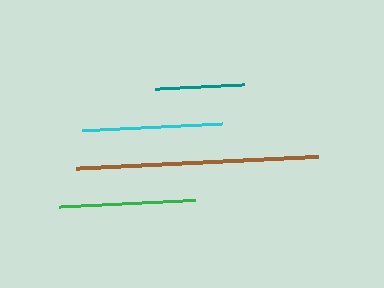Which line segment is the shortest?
The teal line is the shortest at approximately 89 pixels.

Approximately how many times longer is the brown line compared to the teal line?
The brown line is approximately 2.7 times the length of the teal line.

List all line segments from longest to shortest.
From longest to shortest: brown, cyan, green, teal.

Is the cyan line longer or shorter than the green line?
The cyan line is longer than the green line.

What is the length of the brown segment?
The brown segment is approximately 242 pixels long.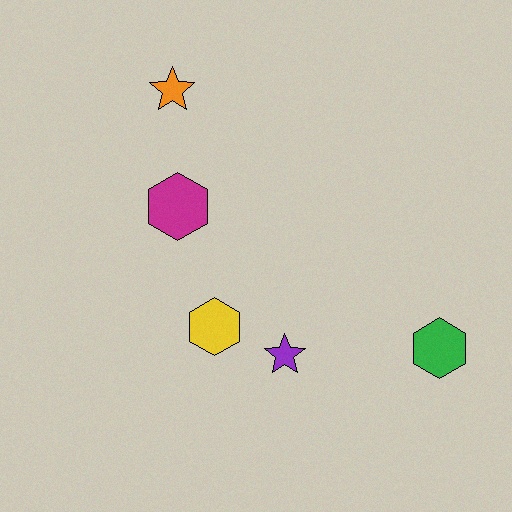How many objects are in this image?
There are 5 objects.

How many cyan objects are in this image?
There are no cyan objects.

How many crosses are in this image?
There are no crosses.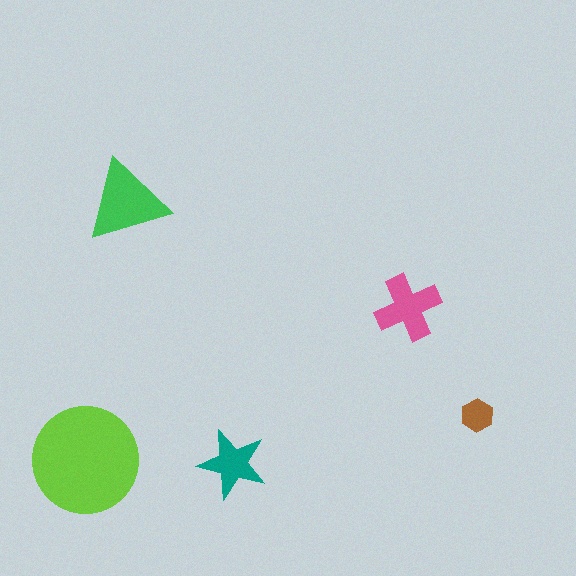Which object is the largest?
The lime circle.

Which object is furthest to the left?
The lime circle is leftmost.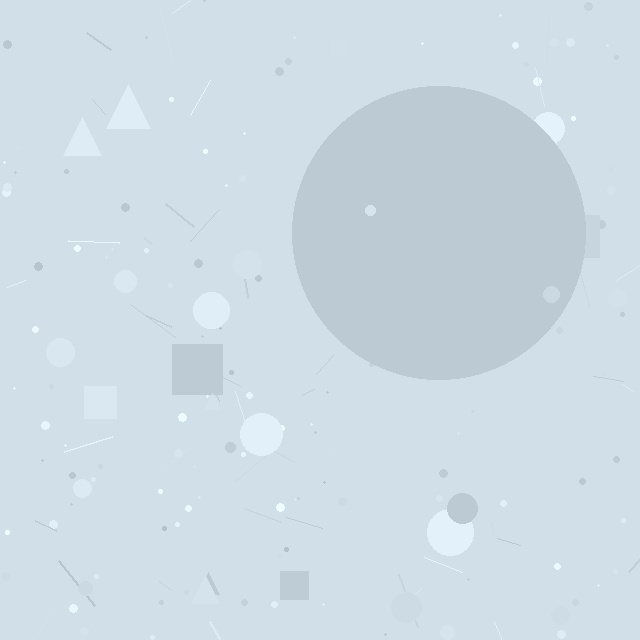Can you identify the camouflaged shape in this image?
The camouflaged shape is a circle.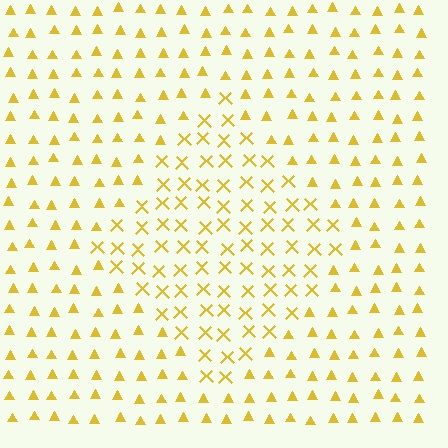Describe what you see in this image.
The image is filled with small yellow elements arranged in a uniform grid. A diamond-shaped region contains X marks, while the surrounding area contains triangles. The boundary is defined purely by the change in element shape.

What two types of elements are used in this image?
The image uses X marks inside the diamond region and triangles outside it.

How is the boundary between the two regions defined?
The boundary is defined by a change in element shape: X marks inside vs. triangles outside. All elements share the same color and spacing.